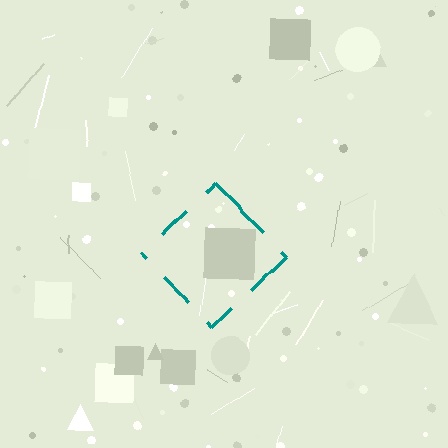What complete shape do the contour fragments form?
The contour fragments form a diamond.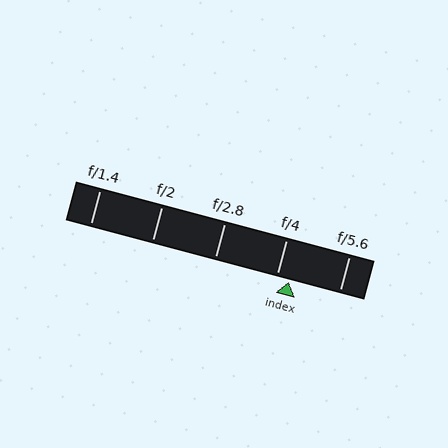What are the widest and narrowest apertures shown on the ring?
The widest aperture shown is f/1.4 and the narrowest is f/5.6.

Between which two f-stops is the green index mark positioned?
The index mark is between f/4 and f/5.6.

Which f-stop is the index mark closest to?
The index mark is closest to f/4.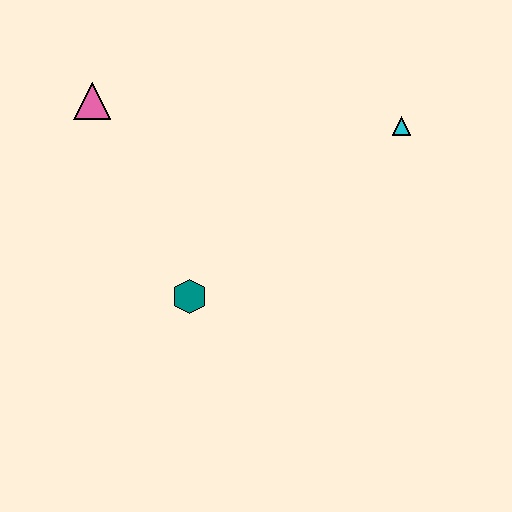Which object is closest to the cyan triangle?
The teal hexagon is closest to the cyan triangle.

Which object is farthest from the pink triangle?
The cyan triangle is farthest from the pink triangle.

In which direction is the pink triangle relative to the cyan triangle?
The pink triangle is to the left of the cyan triangle.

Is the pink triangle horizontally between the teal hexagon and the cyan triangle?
No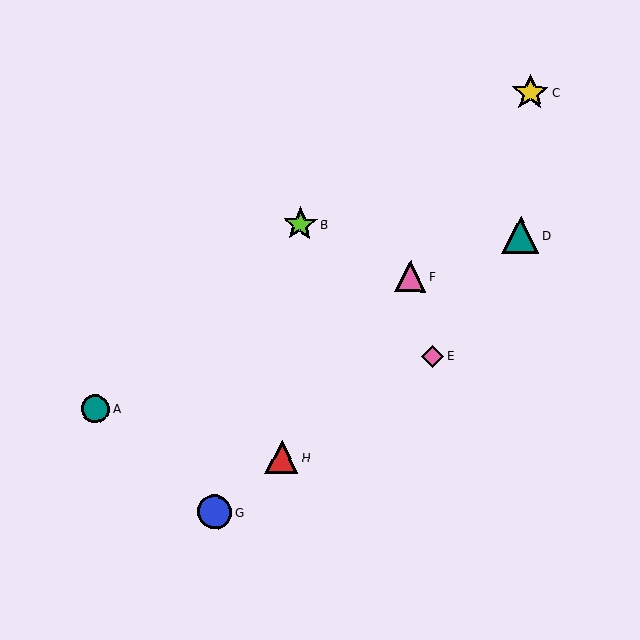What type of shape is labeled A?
Shape A is a teal circle.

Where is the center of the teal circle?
The center of the teal circle is at (95, 409).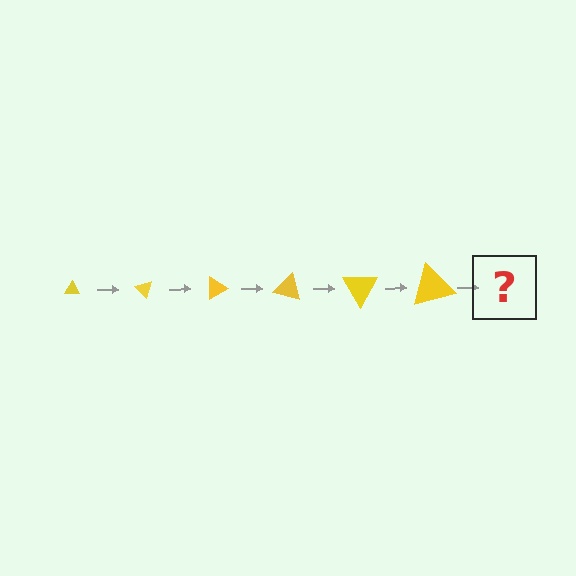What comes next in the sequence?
The next element should be a triangle, larger than the previous one and rotated 270 degrees from the start.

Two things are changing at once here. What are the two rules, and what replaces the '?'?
The two rules are that the triangle grows larger each step and it rotates 45 degrees each step. The '?' should be a triangle, larger than the previous one and rotated 270 degrees from the start.